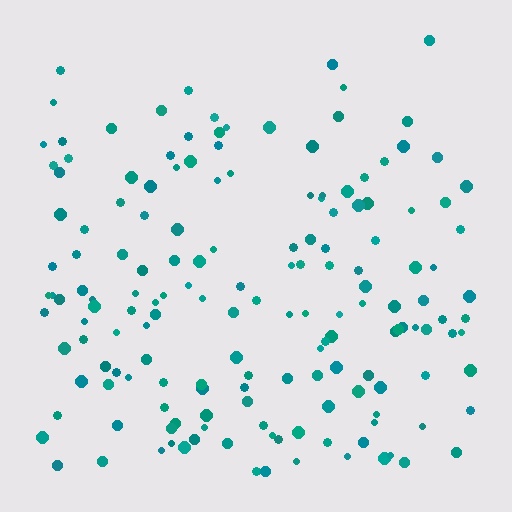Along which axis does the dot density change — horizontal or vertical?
Vertical.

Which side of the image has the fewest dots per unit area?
The top.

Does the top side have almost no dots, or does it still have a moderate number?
Still a moderate number, just noticeably fewer than the bottom.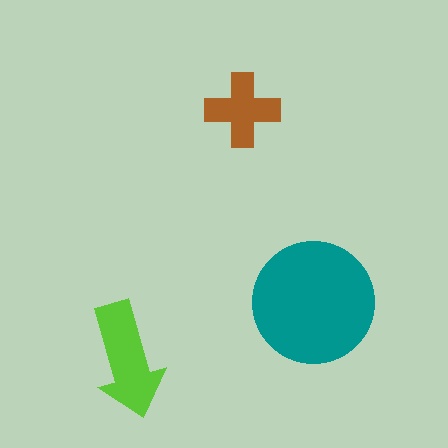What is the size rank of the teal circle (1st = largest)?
1st.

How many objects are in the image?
There are 3 objects in the image.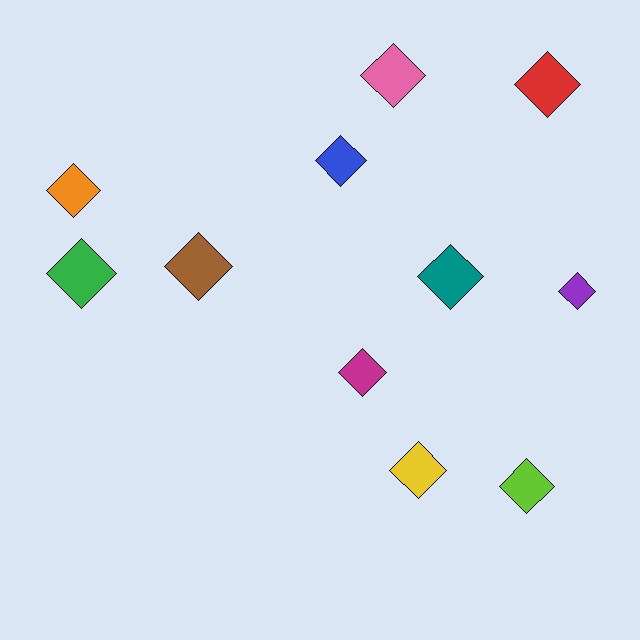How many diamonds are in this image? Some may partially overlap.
There are 11 diamonds.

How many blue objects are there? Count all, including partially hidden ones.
There is 1 blue object.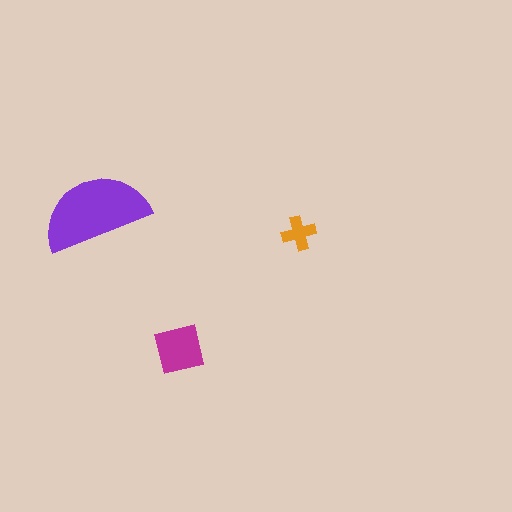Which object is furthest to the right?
The orange cross is rightmost.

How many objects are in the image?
There are 3 objects in the image.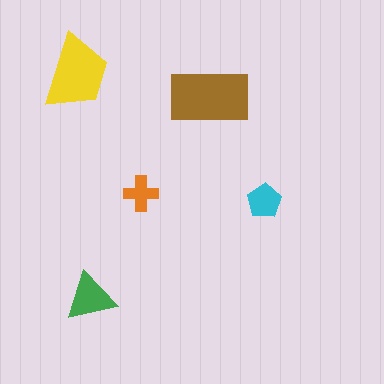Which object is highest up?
The yellow trapezoid is topmost.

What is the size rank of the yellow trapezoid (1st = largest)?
2nd.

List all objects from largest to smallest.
The brown rectangle, the yellow trapezoid, the green triangle, the cyan pentagon, the orange cross.